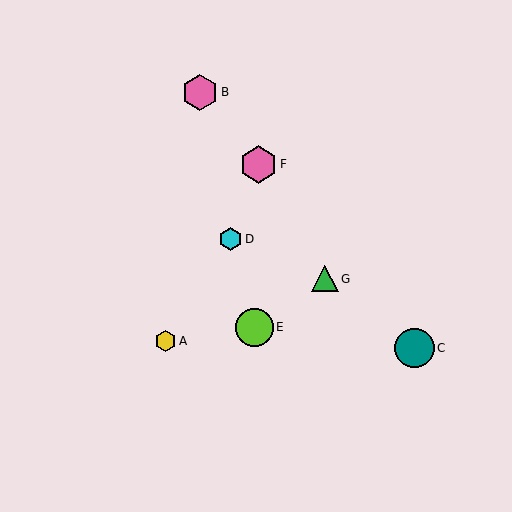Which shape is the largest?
The teal circle (labeled C) is the largest.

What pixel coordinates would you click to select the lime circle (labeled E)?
Click at (254, 327) to select the lime circle E.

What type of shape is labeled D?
Shape D is a cyan hexagon.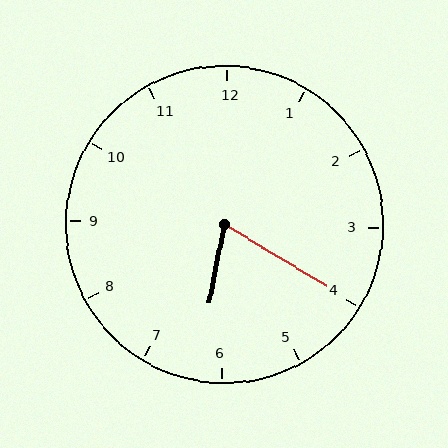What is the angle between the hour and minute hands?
Approximately 70 degrees.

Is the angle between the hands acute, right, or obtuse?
It is acute.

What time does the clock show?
6:20.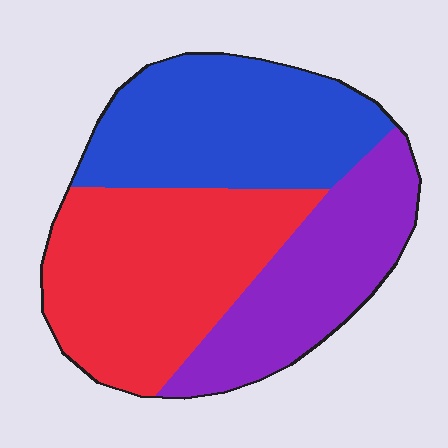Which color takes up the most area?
Red, at roughly 40%.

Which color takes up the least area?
Purple, at roughly 25%.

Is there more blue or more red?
Red.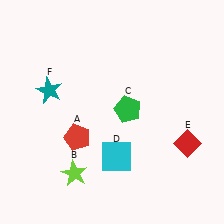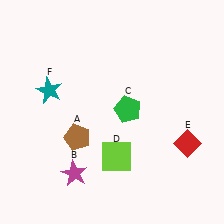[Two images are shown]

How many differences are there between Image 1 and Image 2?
There are 3 differences between the two images.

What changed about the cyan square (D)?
In Image 1, D is cyan. In Image 2, it changed to lime.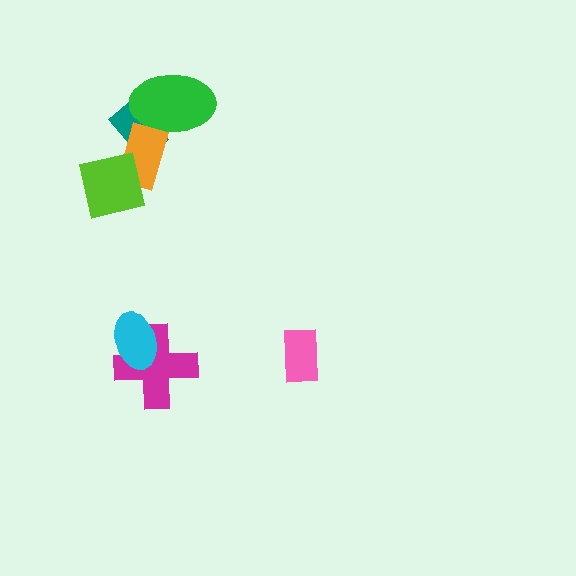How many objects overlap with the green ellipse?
2 objects overlap with the green ellipse.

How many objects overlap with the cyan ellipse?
1 object overlaps with the cyan ellipse.